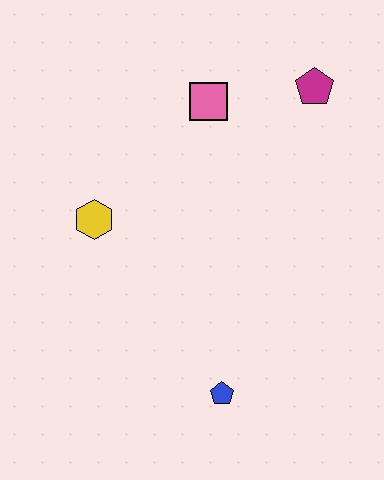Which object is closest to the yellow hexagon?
The pink square is closest to the yellow hexagon.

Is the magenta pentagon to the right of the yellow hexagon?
Yes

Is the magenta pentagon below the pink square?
No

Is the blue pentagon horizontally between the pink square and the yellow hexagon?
No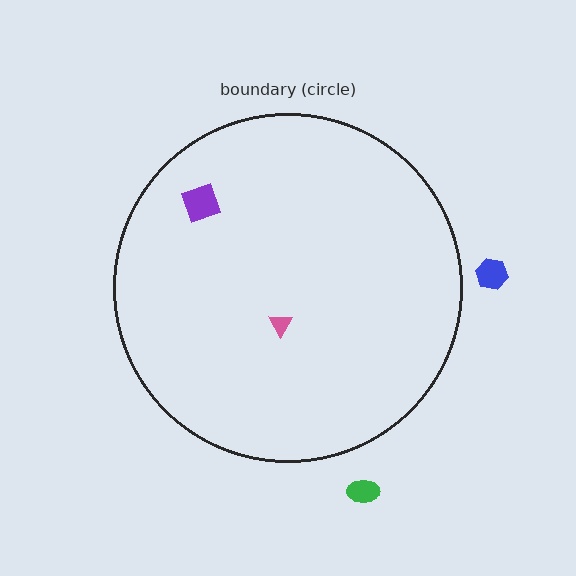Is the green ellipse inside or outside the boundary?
Outside.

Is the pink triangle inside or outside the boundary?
Inside.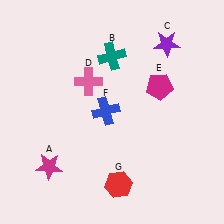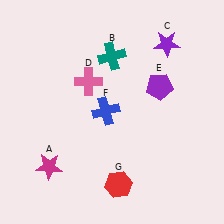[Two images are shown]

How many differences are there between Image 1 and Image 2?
There is 1 difference between the two images.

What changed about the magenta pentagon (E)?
In Image 1, E is magenta. In Image 2, it changed to purple.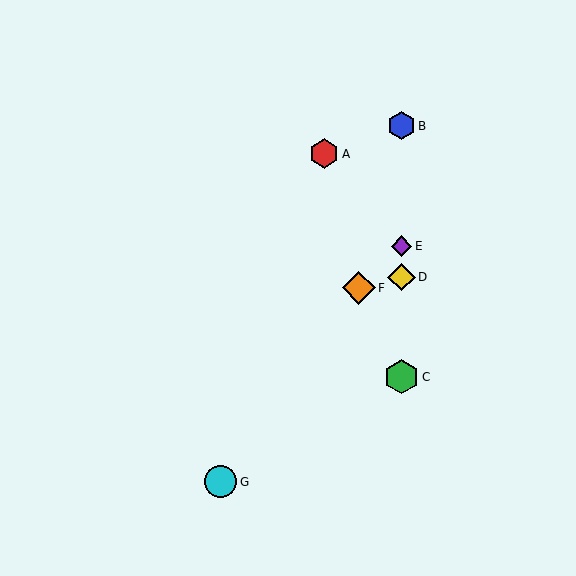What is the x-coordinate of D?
Object D is at x≈402.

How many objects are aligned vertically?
4 objects (B, C, D, E) are aligned vertically.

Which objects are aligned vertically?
Objects B, C, D, E are aligned vertically.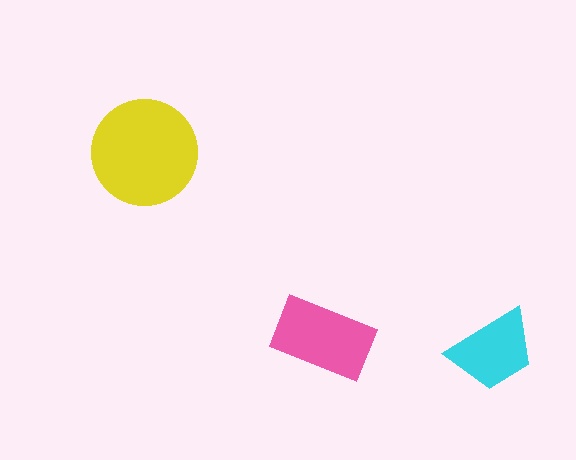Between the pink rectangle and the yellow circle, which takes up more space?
The yellow circle.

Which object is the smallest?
The cyan trapezoid.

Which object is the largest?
The yellow circle.